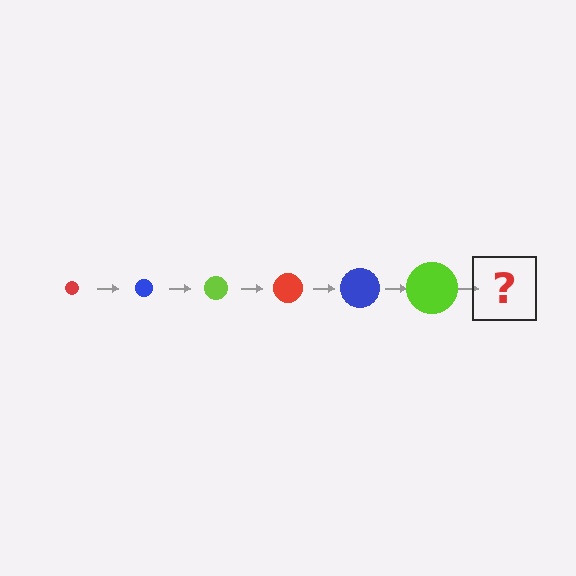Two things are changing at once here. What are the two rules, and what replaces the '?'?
The two rules are that the circle grows larger each step and the color cycles through red, blue, and lime. The '?' should be a red circle, larger than the previous one.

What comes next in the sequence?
The next element should be a red circle, larger than the previous one.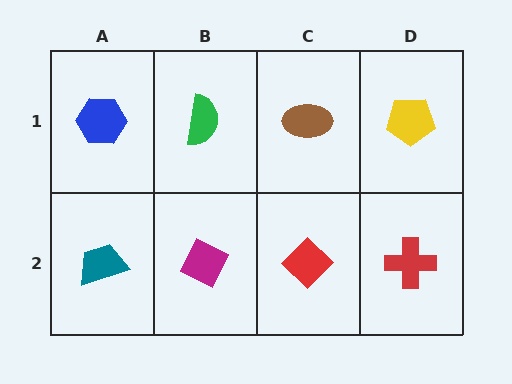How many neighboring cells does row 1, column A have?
2.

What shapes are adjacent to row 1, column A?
A teal trapezoid (row 2, column A), a green semicircle (row 1, column B).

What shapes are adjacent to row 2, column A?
A blue hexagon (row 1, column A), a magenta diamond (row 2, column B).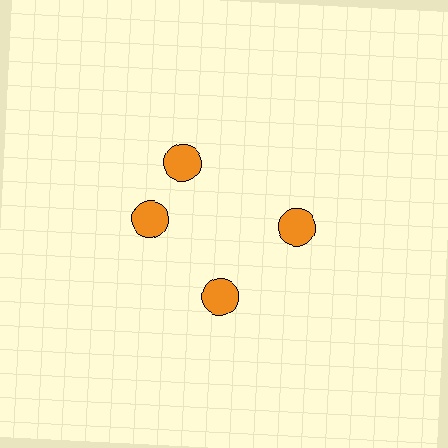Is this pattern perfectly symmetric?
No. The 4 orange circles are arranged in a ring, but one element near the 12 o'clock position is rotated out of alignment along the ring, breaking the 4-fold rotational symmetry.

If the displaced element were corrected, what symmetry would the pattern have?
It would have 4-fold rotational symmetry — the pattern would map onto itself every 90 degrees.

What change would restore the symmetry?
The symmetry would be restored by rotating it back into even spacing with its neighbors so that all 4 circles sit at equal angles and equal distance from the center.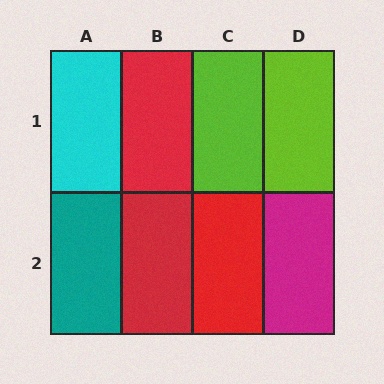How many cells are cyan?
1 cell is cyan.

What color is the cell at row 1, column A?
Cyan.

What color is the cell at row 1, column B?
Red.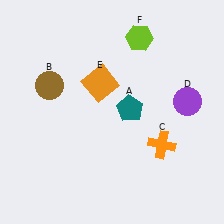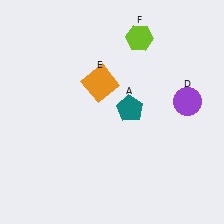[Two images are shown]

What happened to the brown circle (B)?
The brown circle (B) was removed in Image 2. It was in the top-left area of Image 1.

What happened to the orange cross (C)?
The orange cross (C) was removed in Image 2. It was in the bottom-right area of Image 1.